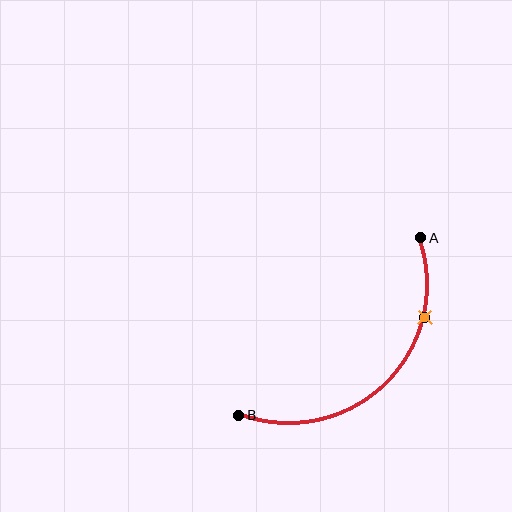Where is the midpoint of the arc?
The arc midpoint is the point on the curve farthest from the straight line joining A and B. It sits below and to the right of that line.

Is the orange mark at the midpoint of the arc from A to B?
No. The orange mark lies on the arc but is closer to endpoint A. The arc midpoint would be at the point on the curve equidistant along the arc from both A and B.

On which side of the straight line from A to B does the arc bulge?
The arc bulges below and to the right of the straight line connecting A and B.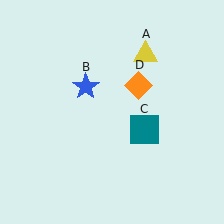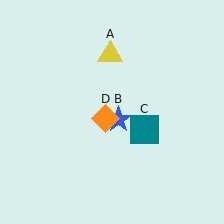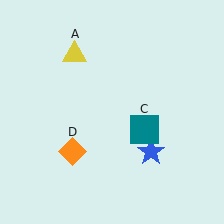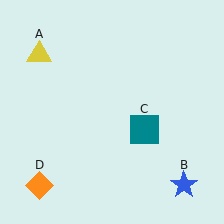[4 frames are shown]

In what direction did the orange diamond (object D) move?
The orange diamond (object D) moved down and to the left.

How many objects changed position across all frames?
3 objects changed position: yellow triangle (object A), blue star (object B), orange diamond (object D).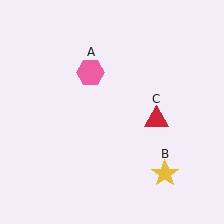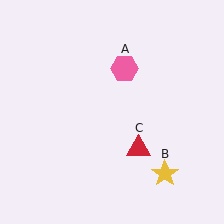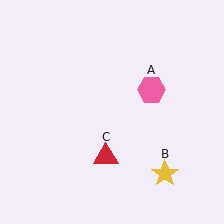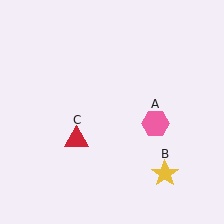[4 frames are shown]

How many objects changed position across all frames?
2 objects changed position: pink hexagon (object A), red triangle (object C).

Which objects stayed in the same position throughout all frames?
Yellow star (object B) remained stationary.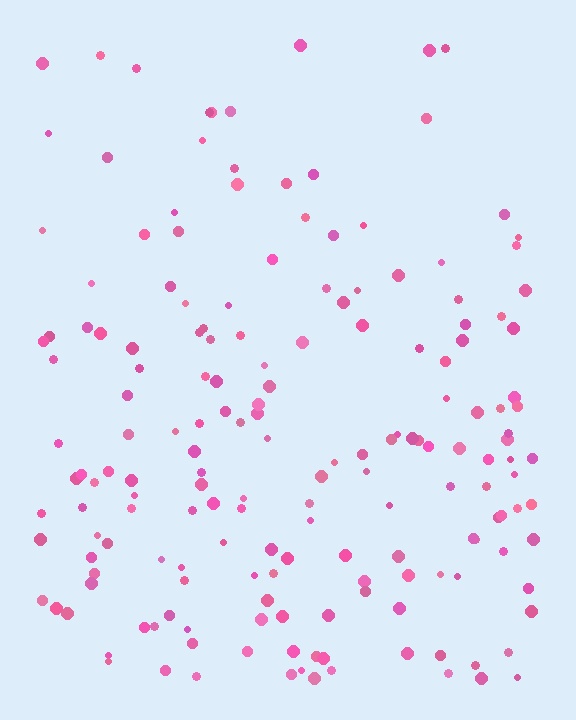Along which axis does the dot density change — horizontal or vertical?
Vertical.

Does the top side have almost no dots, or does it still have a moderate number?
Still a moderate number, just noticeably fewer than the bottom.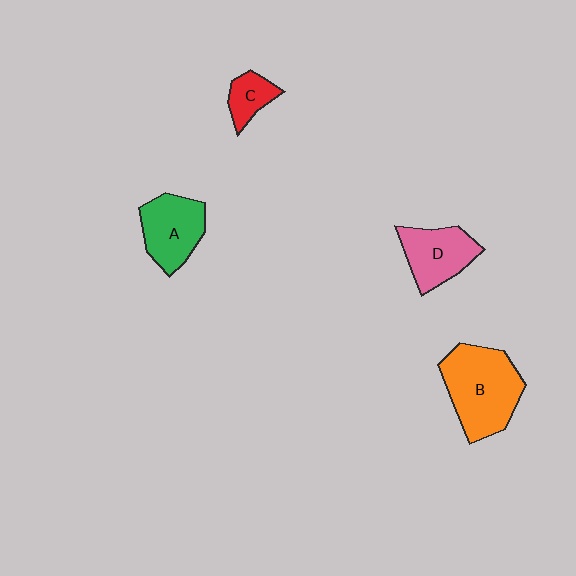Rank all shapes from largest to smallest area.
From largest to smallest: B (orange), A (green), D (pink), C (red).